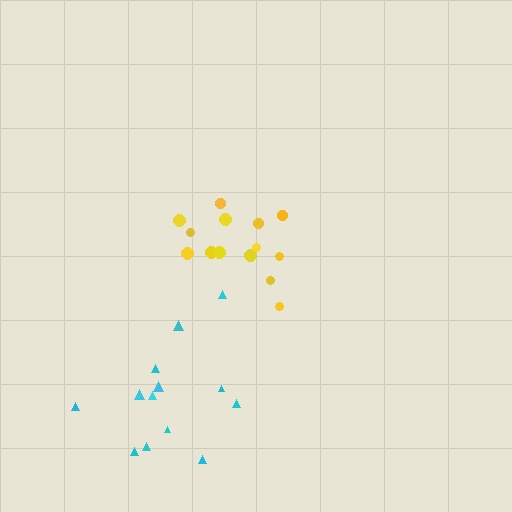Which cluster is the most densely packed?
Yellow.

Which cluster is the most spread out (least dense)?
Cyan.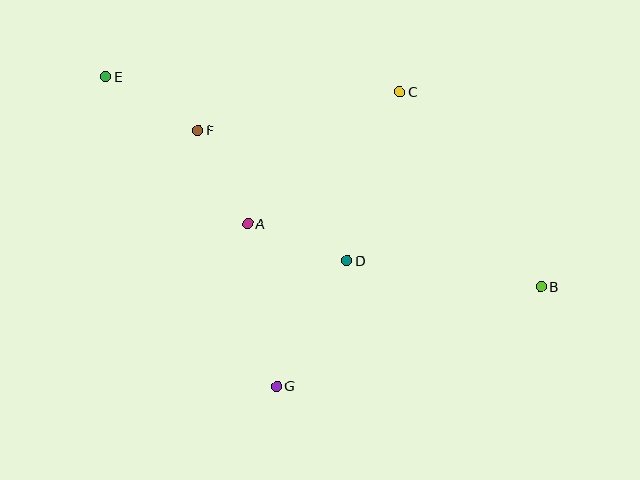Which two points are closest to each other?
Points A and F are closest to each other.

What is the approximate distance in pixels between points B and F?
The distance between B and F is approximately 377 pixels.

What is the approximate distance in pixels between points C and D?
The distance between C and D is approximately 177 pixels.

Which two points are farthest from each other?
Points B and E are farthest from each other.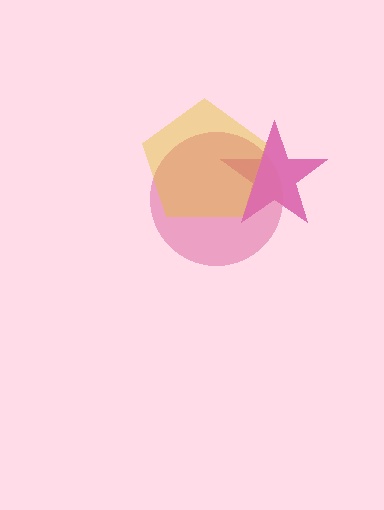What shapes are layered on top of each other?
The layered shapes are: a magenta star, a pink circle, a yellow pentagon.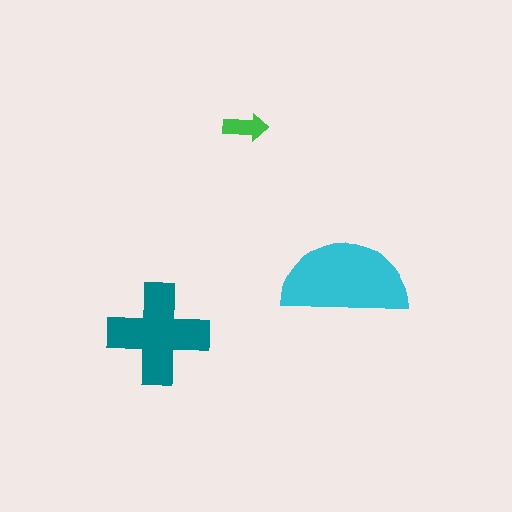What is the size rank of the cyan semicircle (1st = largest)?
1st.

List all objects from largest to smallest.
The cyan semicircle, the teal cross, the green arrow.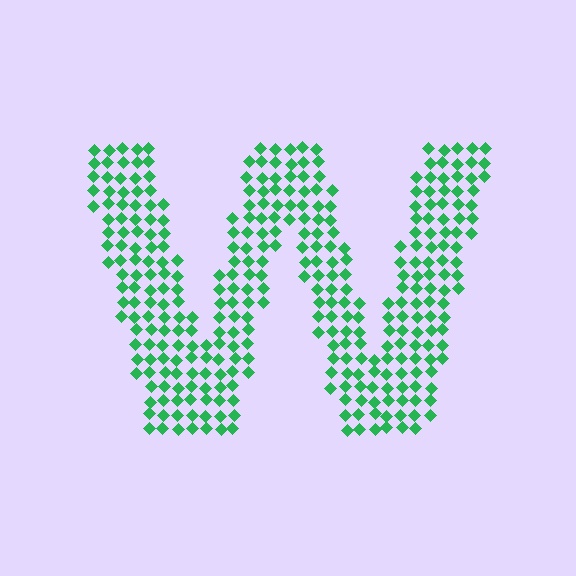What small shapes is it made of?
It is made of small diamonds.